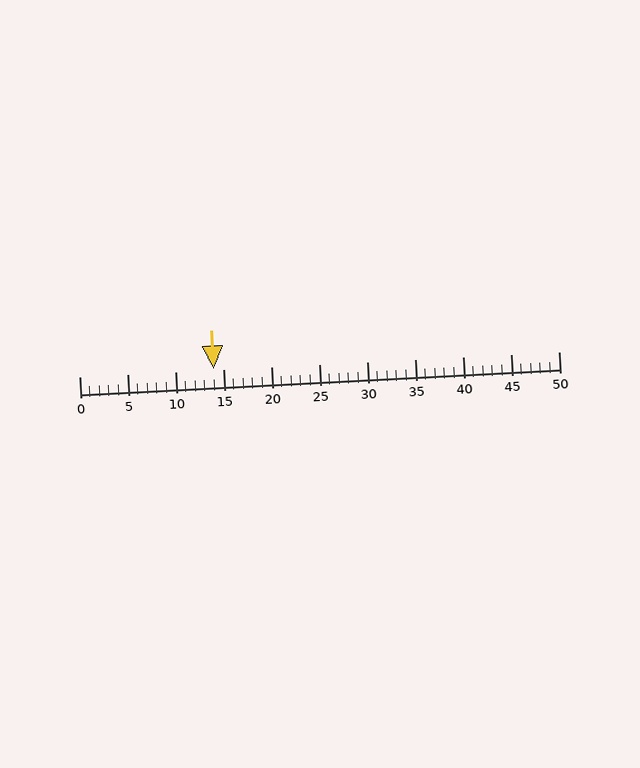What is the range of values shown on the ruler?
The ruler shows values from 0 to 50.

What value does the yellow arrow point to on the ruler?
The yellow arrow points to approximately 14.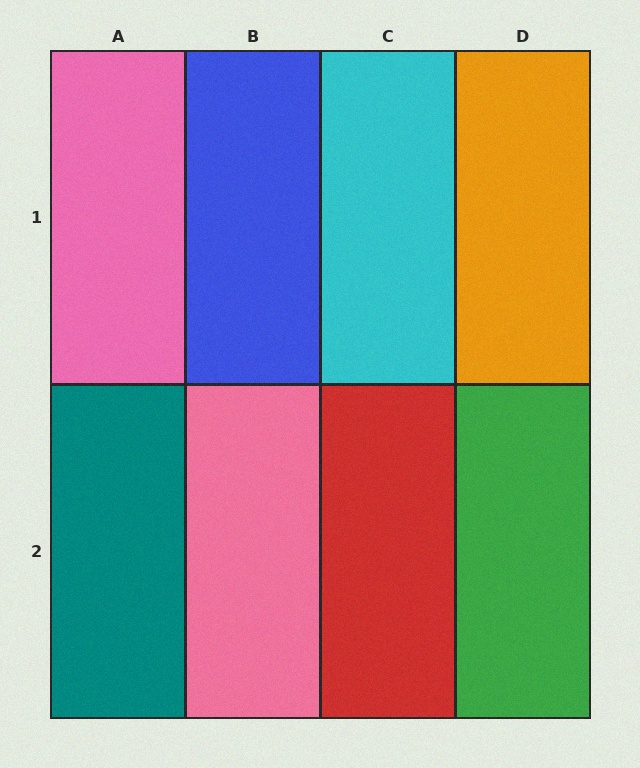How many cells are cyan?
1 cell is cyan.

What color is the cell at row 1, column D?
Orange.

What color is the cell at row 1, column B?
Blue.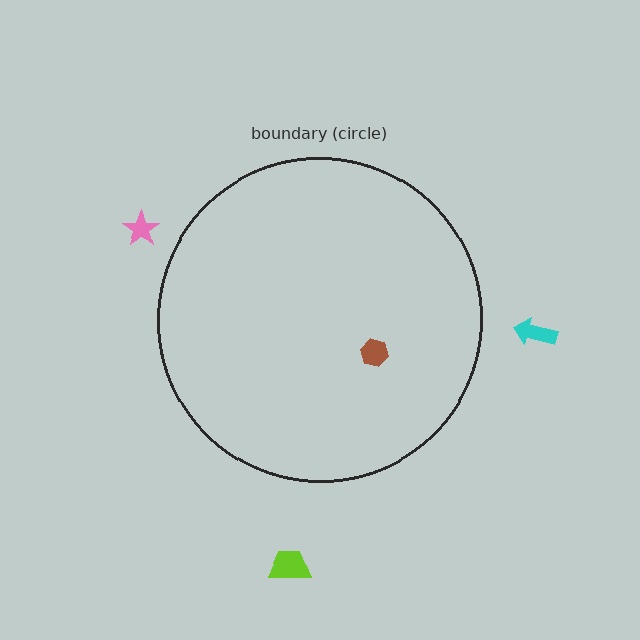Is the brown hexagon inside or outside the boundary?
Inside.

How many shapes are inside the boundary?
1 inside, 3 outside.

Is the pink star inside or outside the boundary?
Outside.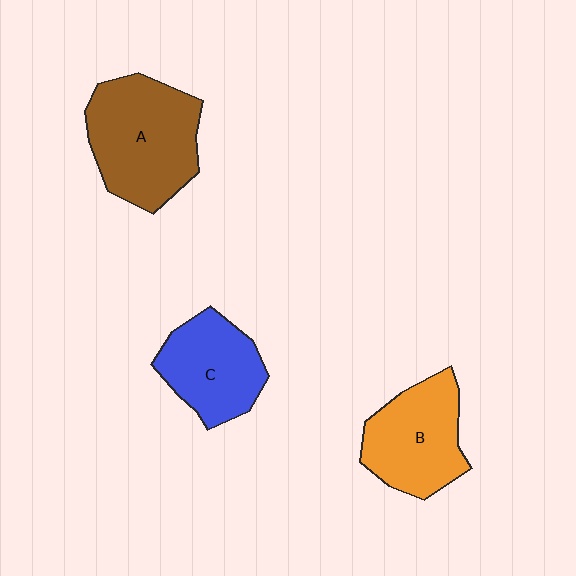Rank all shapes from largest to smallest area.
From largest to smallest: A (brown), B (orange), C (blue).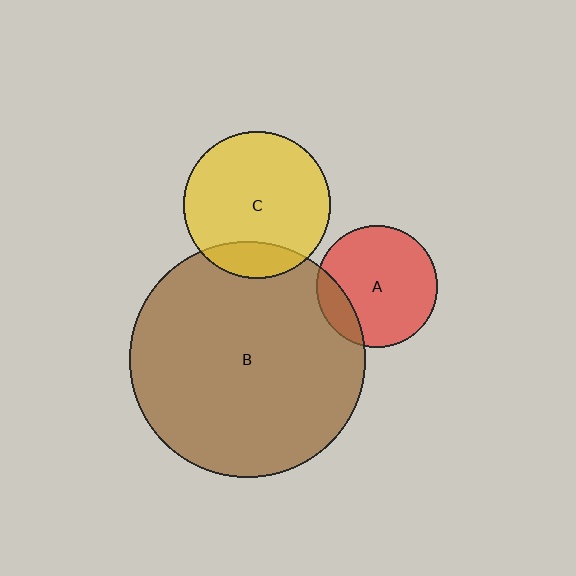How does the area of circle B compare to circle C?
Approximately 2.6 times.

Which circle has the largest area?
Circle B (brown).